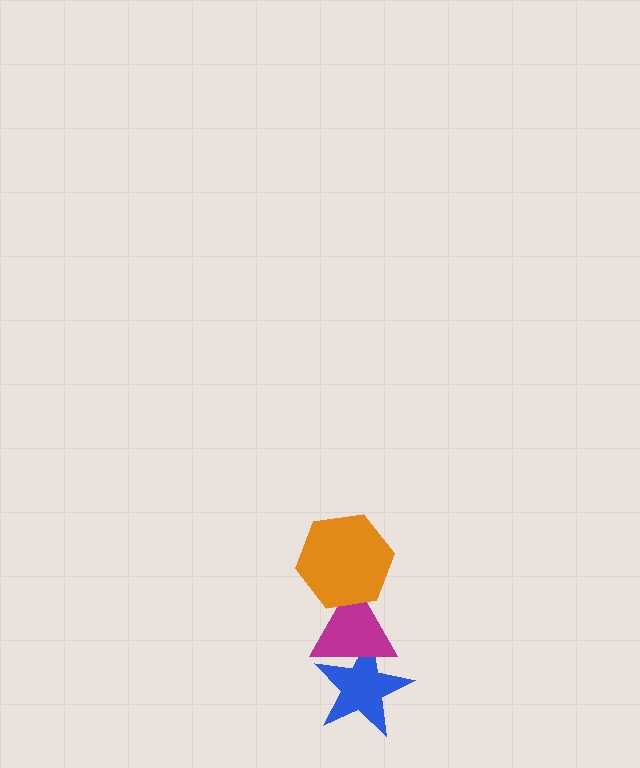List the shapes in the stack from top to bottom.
From top to bottom: the orange hexagon, the magenta triangle, the blue star.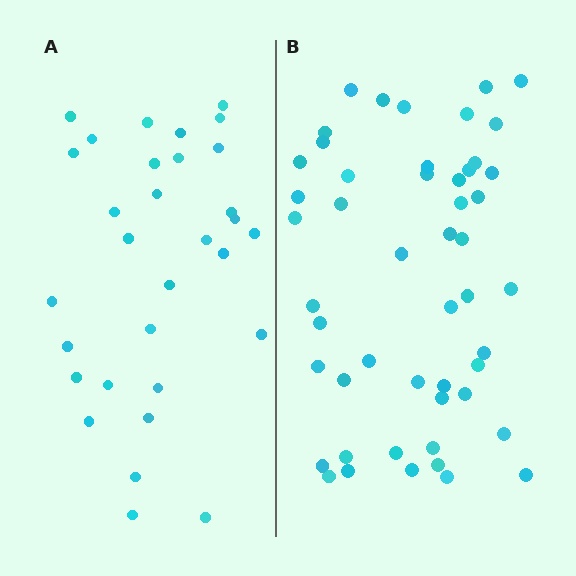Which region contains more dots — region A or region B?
Region B (the right region) has more dots.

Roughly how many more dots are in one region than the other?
Region B has approximately 20 more dots than region A.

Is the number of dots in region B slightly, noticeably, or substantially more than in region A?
Region B has substantially more. The ratio is roughly 1.6 to 1.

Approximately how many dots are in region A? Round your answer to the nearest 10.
About 30 dots. (The exact count is 31, which rounds to 30.)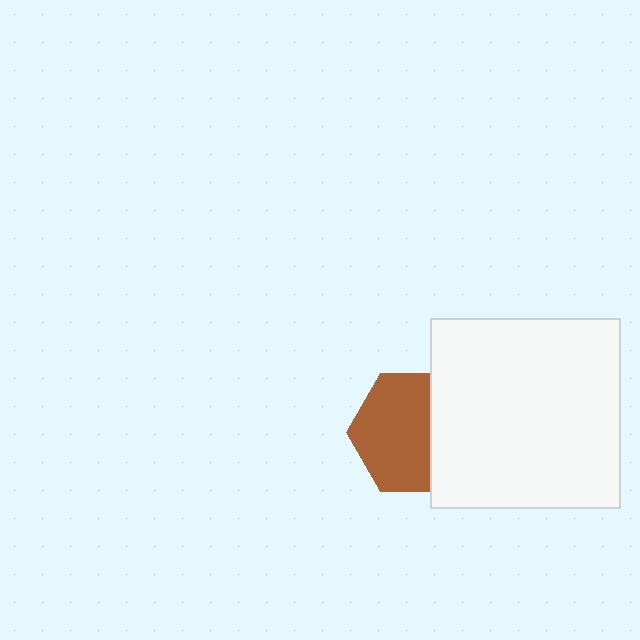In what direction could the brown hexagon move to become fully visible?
The brown hexagon could move left. That would shift it out from behind the white square entirely.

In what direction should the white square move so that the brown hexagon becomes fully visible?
The white square should move right. That is the shortest direction to clear the overlap and leave the brown hexagon fully visible.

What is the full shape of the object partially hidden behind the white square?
The partially hidden object is a brown hexagon.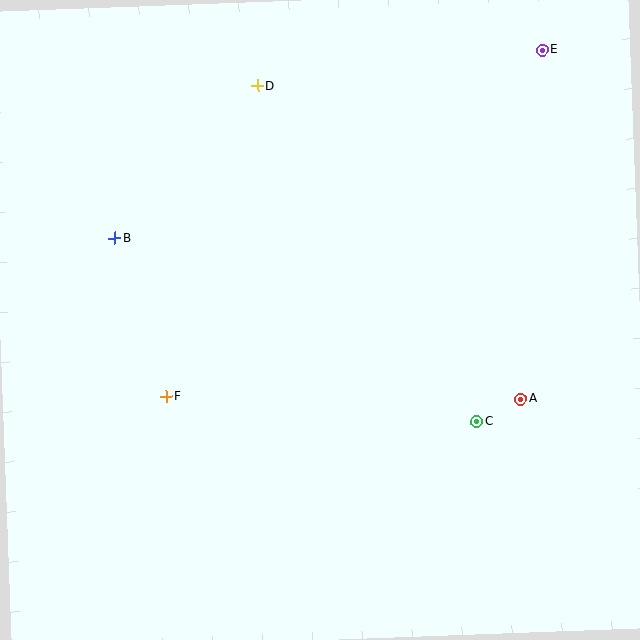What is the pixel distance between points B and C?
The distance between B and C is 406 pixels.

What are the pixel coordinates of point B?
Point B is at (115, 238).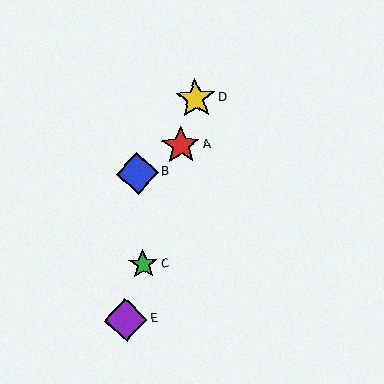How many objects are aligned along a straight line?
4 objects (A, C, D, E) are aligned along a straight line.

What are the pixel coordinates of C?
Object C is at (143, 264).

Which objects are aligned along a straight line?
Objects A, C, D, E are aligned along a straight line.